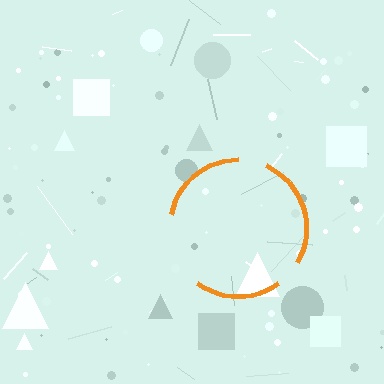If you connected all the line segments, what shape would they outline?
They would outline a circle.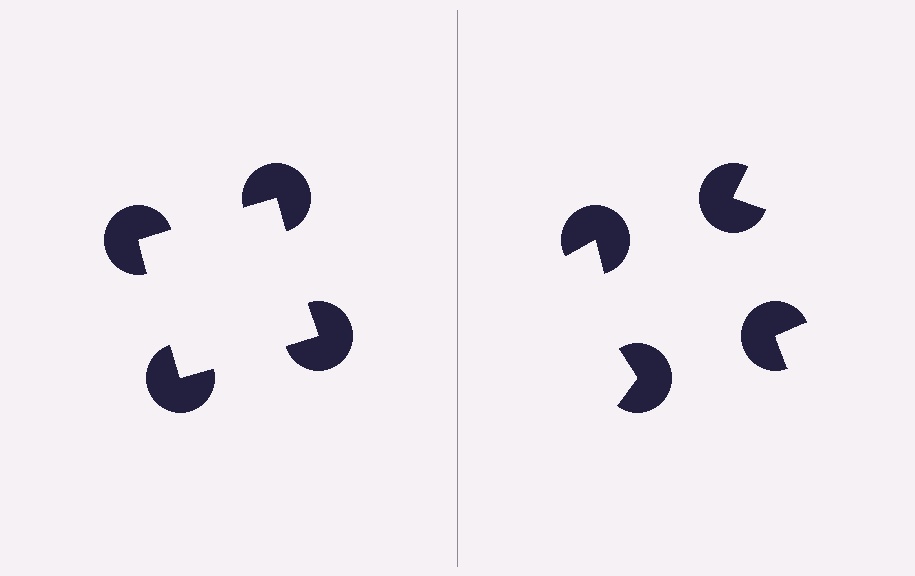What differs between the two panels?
The pac-man discs are positioned identically on both sides; only the wedge orientations differ. On the left they align to a square; on the right they are misaligned.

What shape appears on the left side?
An illusory square.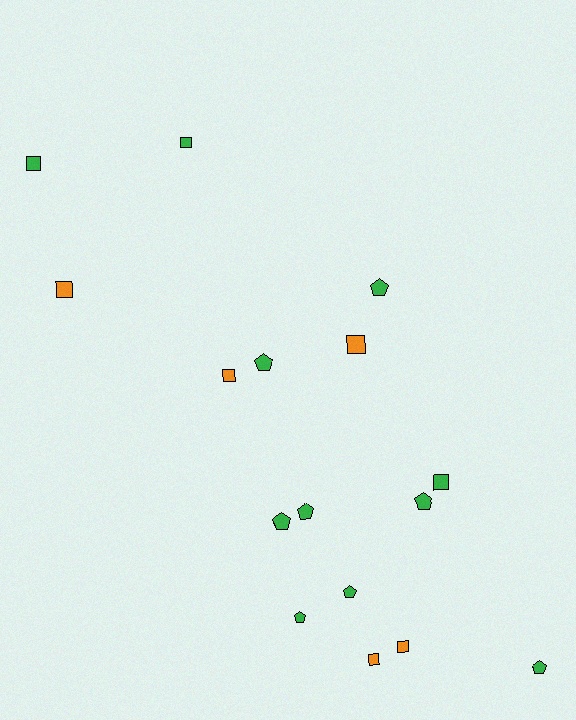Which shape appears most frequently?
Square, with 8 objects.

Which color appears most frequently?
Green, with 11 objects.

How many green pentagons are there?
There are 8 green pentagons.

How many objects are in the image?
There are 16 objects.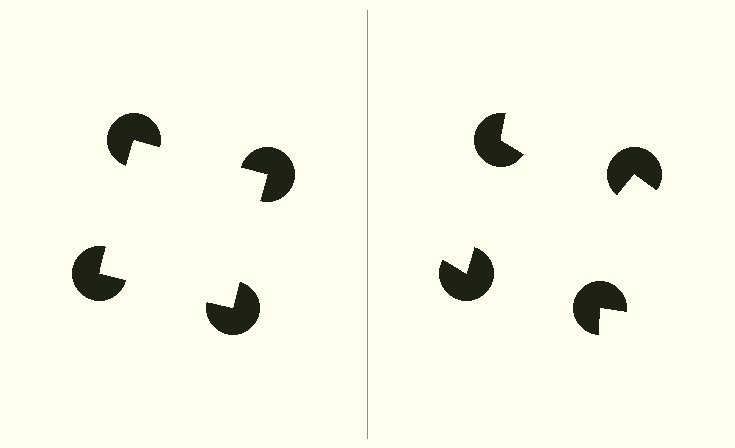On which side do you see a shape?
An illusory square appears on the left side. On the right side the wedge cuts are rotated, so no coherent shape forms.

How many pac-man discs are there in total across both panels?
8 — 4 on each side.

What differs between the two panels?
The pac-man discs are positioned identically on both sides; only the wedge orientations differ. On the left they align to a square; on the right they are misaligned.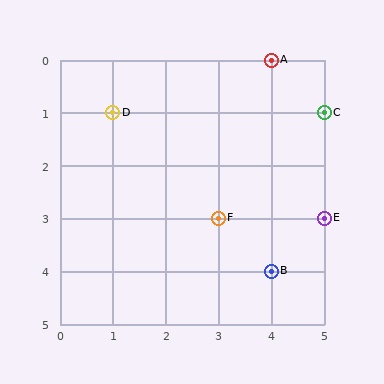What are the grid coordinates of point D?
Point D is at grid coordinates (1, 1).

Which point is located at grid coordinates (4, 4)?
Point B is at (4, 4).